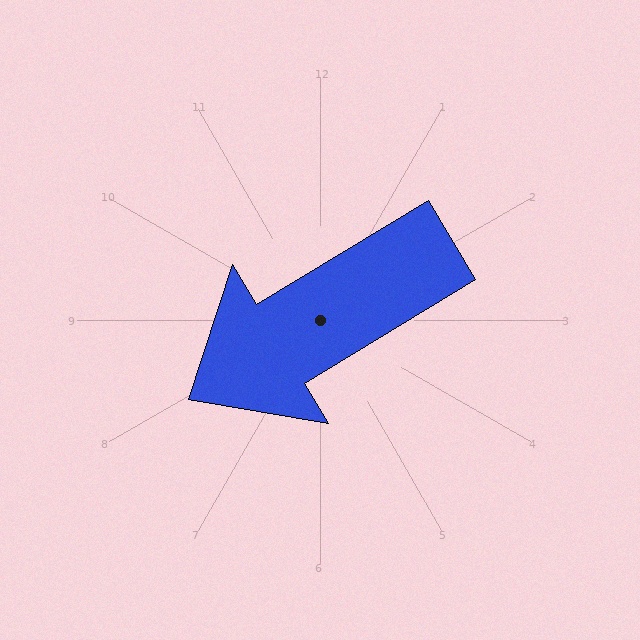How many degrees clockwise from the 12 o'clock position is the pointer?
Approximately 239 degrees.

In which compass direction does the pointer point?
Southwest.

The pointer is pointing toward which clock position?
Roughly 8 o'clock.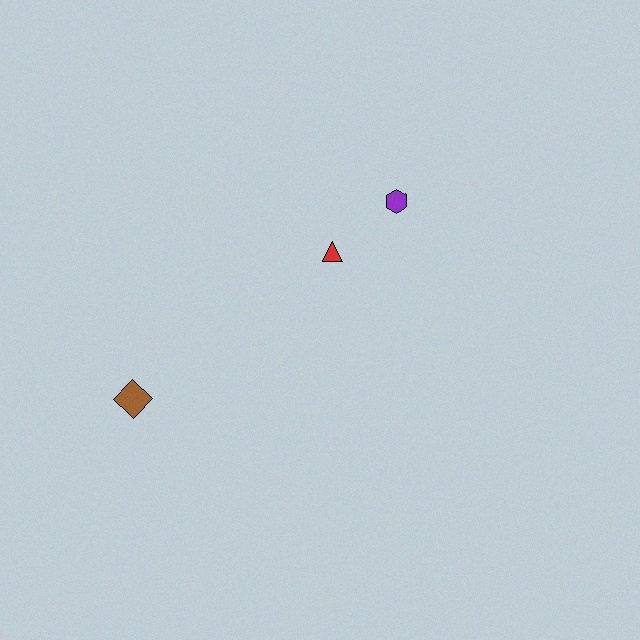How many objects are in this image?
There are 3 objects.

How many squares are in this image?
There are no squares.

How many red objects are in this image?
There is 1 red object.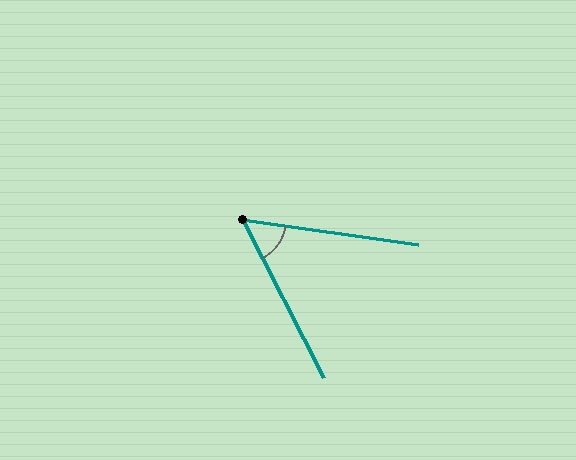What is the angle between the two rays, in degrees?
Approximately 55 degrees.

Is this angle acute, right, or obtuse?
It is acute.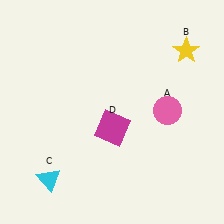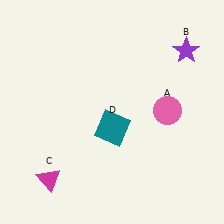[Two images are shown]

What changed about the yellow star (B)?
In Image 1, B is yellow. In Image 2, it changed to purple.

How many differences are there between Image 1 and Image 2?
There are 3 differences between the two images.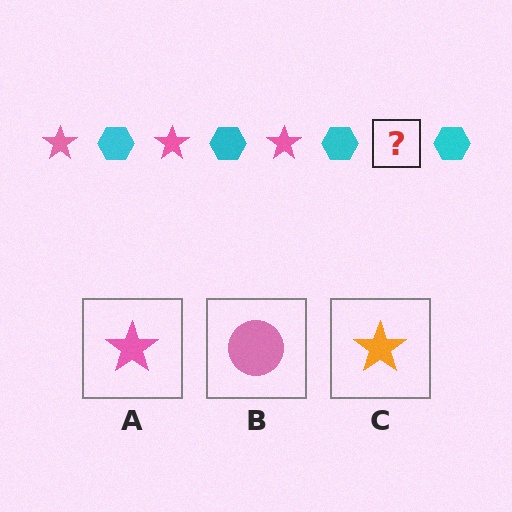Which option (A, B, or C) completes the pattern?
A.